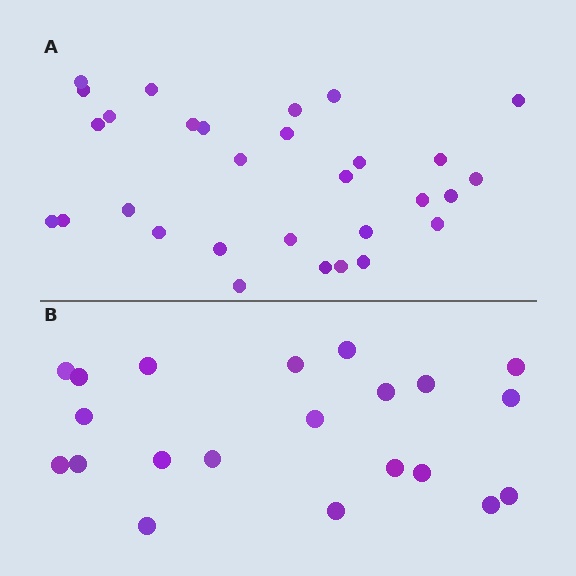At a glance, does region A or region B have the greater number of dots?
Region A (the top region) has more dots.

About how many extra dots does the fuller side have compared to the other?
Region A has roughly 8 or so more dots than region B.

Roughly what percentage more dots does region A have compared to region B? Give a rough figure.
About 45% more.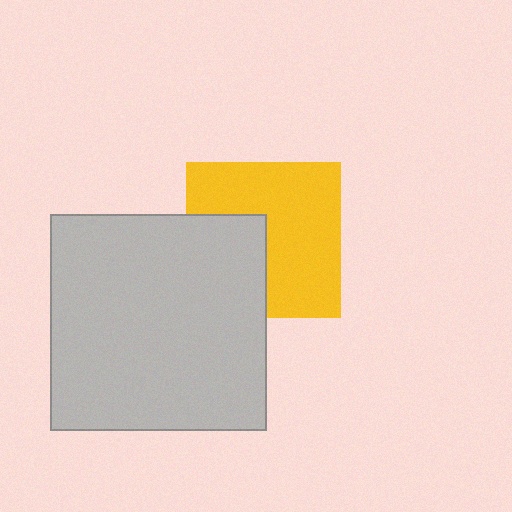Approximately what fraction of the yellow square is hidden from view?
Roughly 35% of the yellow square is hidden behind the light gray square.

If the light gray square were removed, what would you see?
You would see the complete yellow square.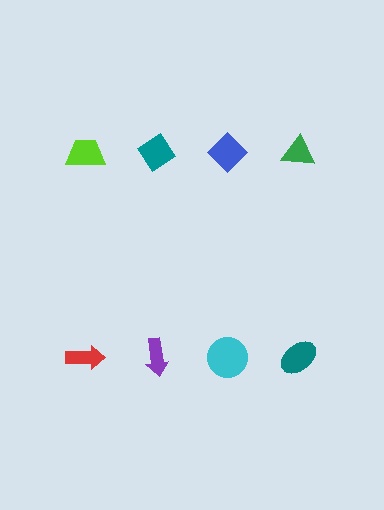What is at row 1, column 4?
A green triangle.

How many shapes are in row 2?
4 shapes.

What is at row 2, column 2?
A purple arrow.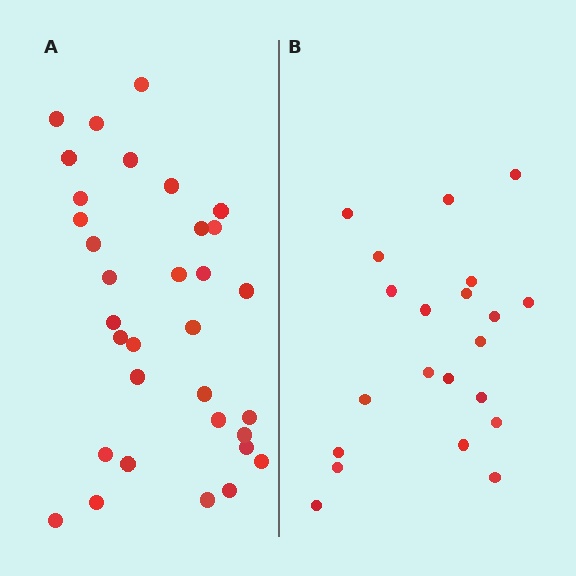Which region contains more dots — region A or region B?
Region A (the left region) has more dots.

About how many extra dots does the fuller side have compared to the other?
Region A has roughly 12 or so more dots than region B.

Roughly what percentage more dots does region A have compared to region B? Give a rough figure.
About 55% more.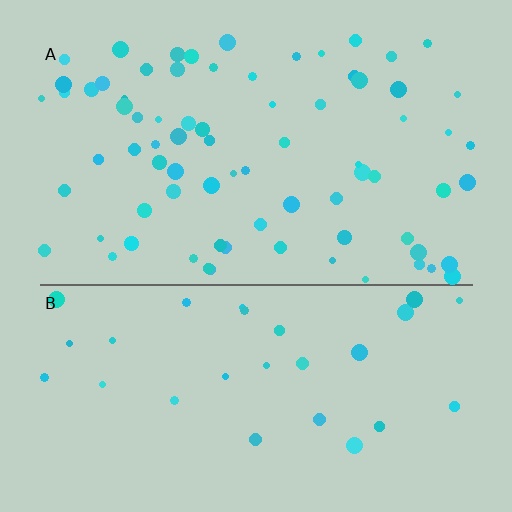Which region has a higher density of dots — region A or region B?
A (the top).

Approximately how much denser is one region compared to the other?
Approximately 2.6× — region A over region B.